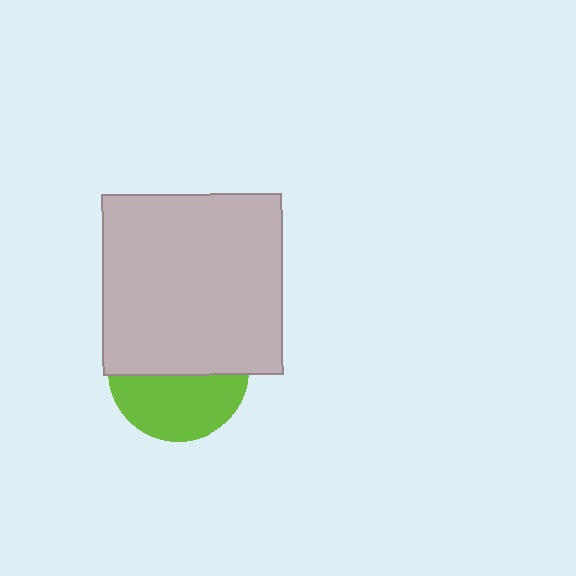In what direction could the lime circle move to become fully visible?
The lime circle could move down. That would shift it out from behind the light gray square entirely.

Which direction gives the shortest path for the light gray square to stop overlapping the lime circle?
Moving up gives the shortest separation.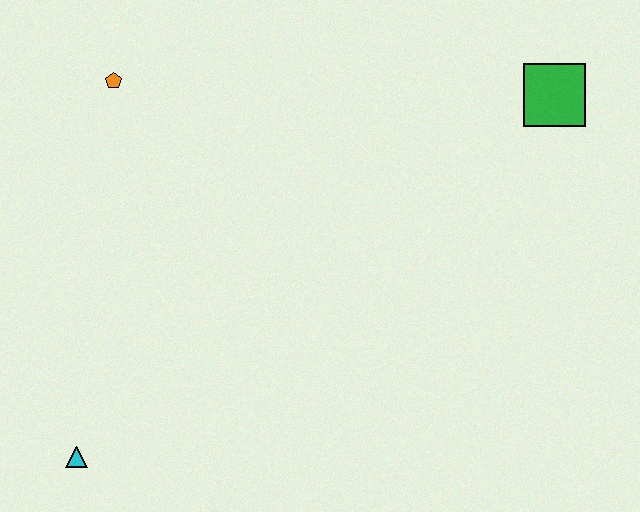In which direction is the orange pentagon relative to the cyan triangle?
The orange pentagon is above the cyan triangle.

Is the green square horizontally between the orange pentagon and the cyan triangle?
No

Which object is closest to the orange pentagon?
The cyan triangle is closest to the orange pentagon.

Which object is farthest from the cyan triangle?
The green square is farthest from the cyan triangle.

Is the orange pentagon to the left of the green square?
Yes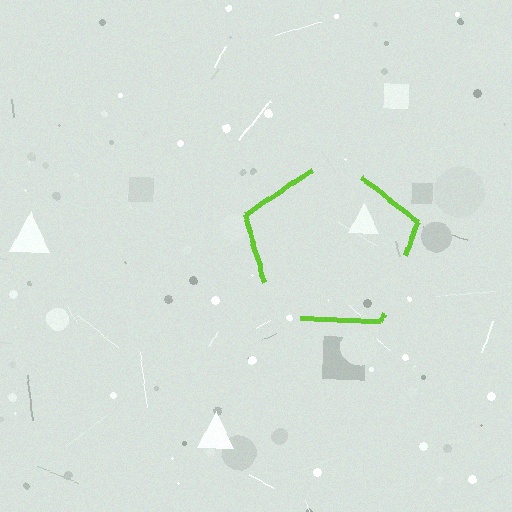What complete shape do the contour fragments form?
The contour fragments form a pentagon.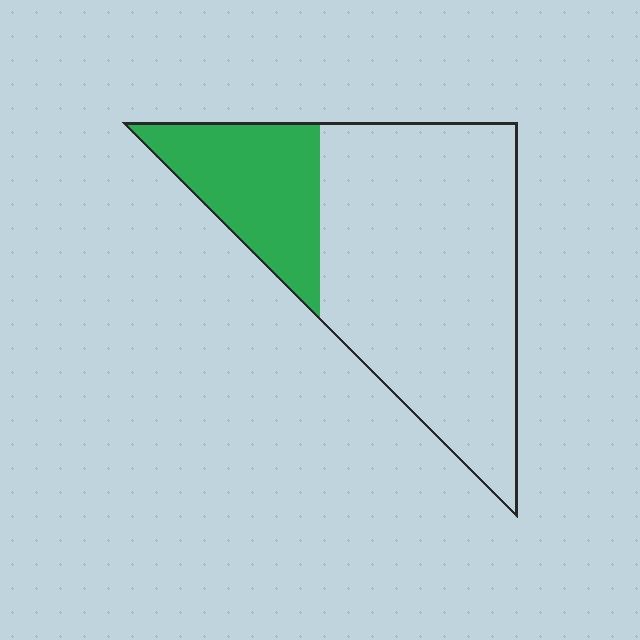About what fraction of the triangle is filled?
About one quarter (1/4).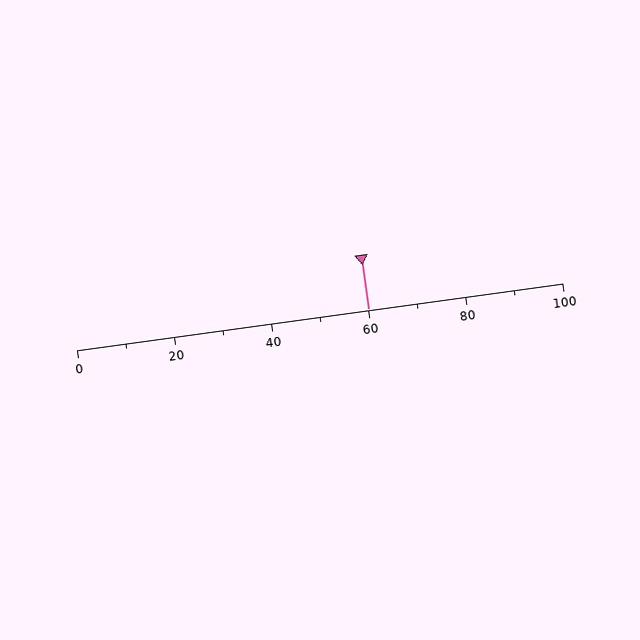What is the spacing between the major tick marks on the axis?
The major ticks are spaced 20 apart.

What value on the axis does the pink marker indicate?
The marker indicates approximately 60.